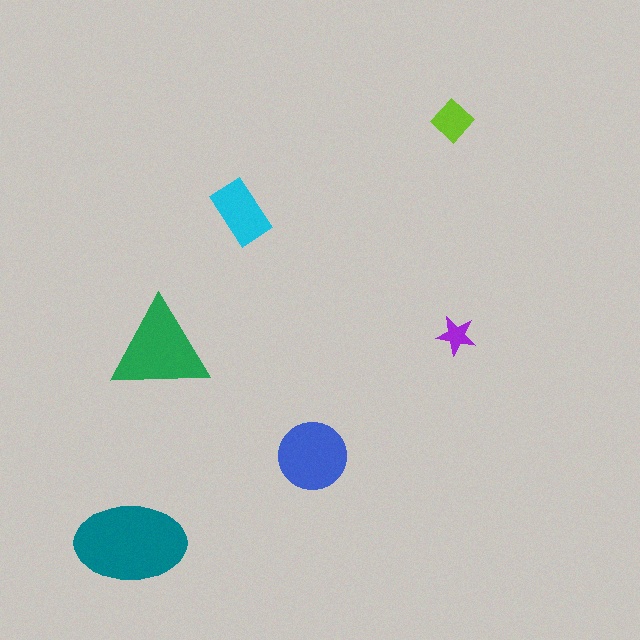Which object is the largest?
The teal ellipse.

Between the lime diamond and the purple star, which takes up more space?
The lime diamond.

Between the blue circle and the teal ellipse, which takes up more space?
The teal ellipse.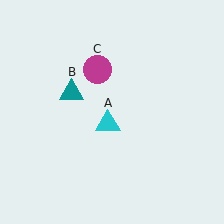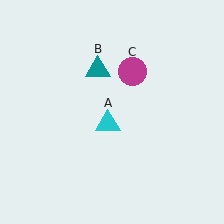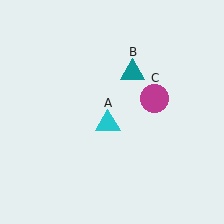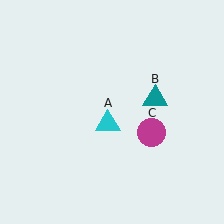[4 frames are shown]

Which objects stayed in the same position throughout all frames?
Cyan triangle (object A) remained stationary.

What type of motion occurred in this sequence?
The teal triangle (object B), magenta circle (object C) rotated clockwise around the center of the scene.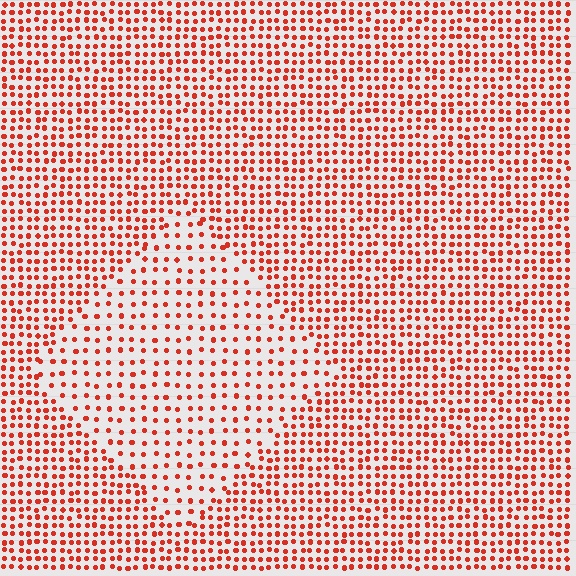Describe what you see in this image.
The image contains small red elements arranged at two different densities. A diamond-shaped region is visible where the elements are less densely packed than the surrounding area.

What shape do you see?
I see a diamond.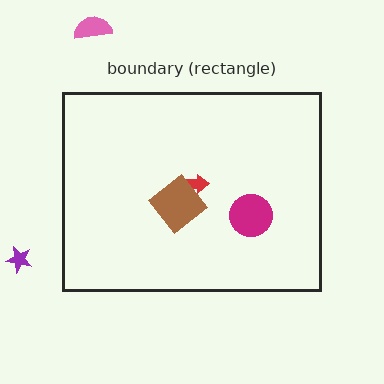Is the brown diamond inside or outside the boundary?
Inside.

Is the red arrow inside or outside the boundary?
Inside.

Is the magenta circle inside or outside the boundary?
Inside.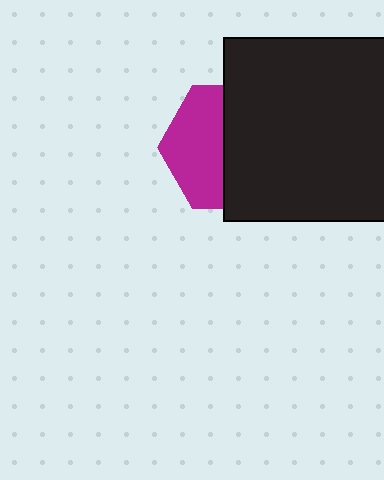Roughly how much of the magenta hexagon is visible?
About half of it is visible (roughly 46%).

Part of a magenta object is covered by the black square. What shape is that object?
It is a hexagon.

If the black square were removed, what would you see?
You would see the complete magenta hexagon.